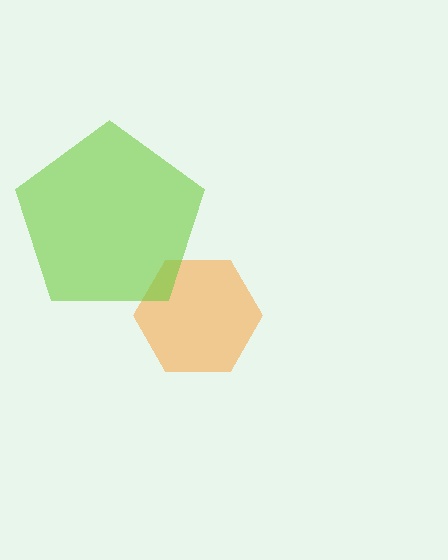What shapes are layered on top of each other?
The layered shapes are: an orange hexagon, a lime pentagon.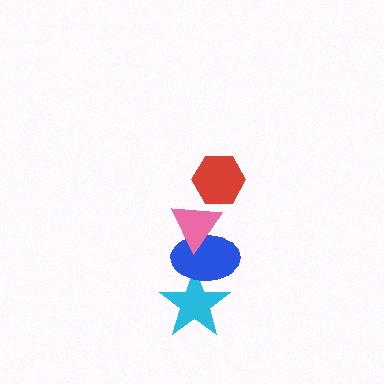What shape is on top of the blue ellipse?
The pink triangle is on top of the blue ellipse.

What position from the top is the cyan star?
The cyan star is 4th from the top.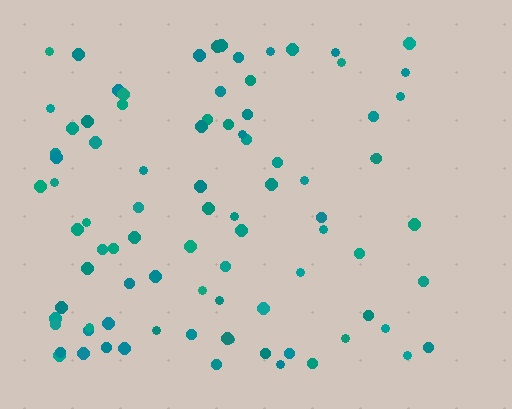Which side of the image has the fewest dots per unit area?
The right.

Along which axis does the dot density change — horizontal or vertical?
Horizontal.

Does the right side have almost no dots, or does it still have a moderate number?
Still a moderate number, just noticeably fewer than the left.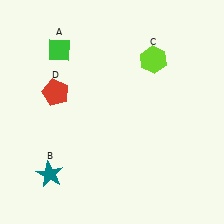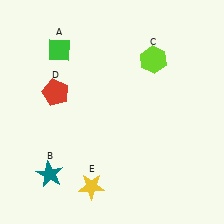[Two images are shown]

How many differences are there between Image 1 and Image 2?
There is 1 difference between the two images.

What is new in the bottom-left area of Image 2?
A yellow star (E) was added in the bottom-left area of Image 2.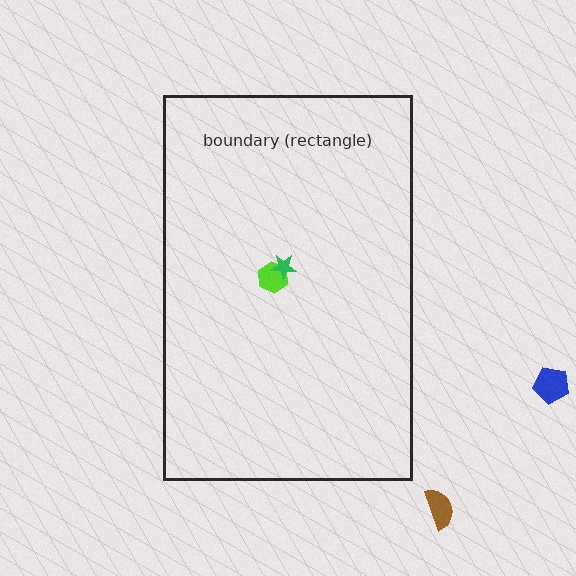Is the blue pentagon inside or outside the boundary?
Outside.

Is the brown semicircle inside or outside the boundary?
Outside.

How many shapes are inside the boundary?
2 inside, 2 outside.